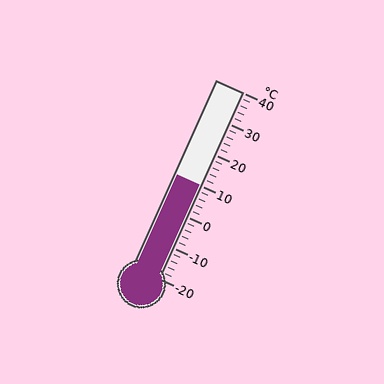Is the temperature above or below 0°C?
The temperature is above 0°C.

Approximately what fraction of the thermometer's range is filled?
The thermometer is filled to approximately 50% of its range.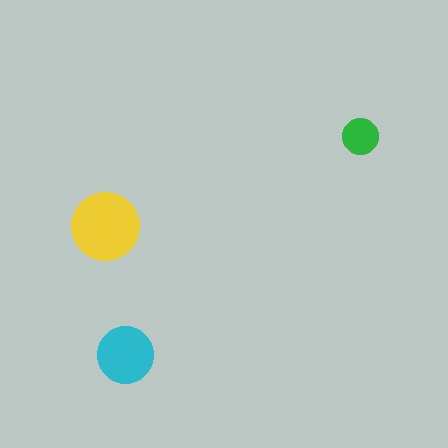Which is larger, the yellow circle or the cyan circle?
The yellow one.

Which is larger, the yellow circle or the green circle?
The yellow one.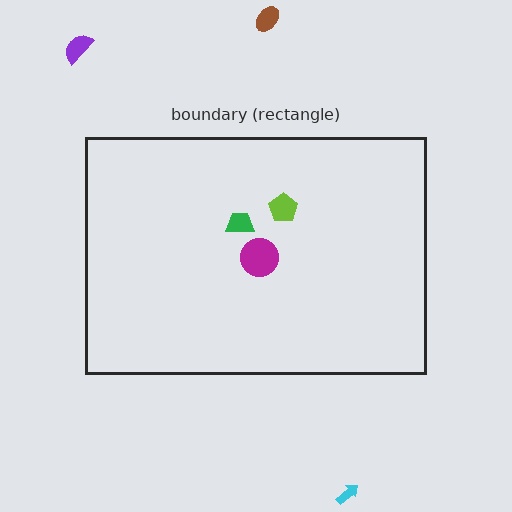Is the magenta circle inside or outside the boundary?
Inside.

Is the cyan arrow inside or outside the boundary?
Outside.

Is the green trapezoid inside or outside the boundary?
Inside.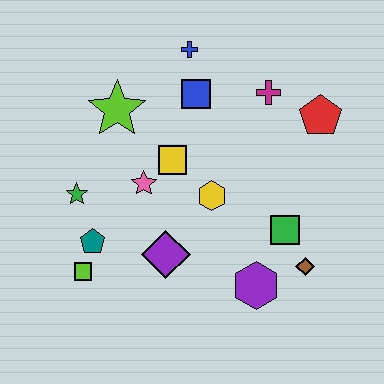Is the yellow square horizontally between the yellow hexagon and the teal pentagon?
Yes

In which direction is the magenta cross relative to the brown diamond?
The magenta cross is above the brown diamond.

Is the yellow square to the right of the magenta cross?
No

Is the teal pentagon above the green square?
No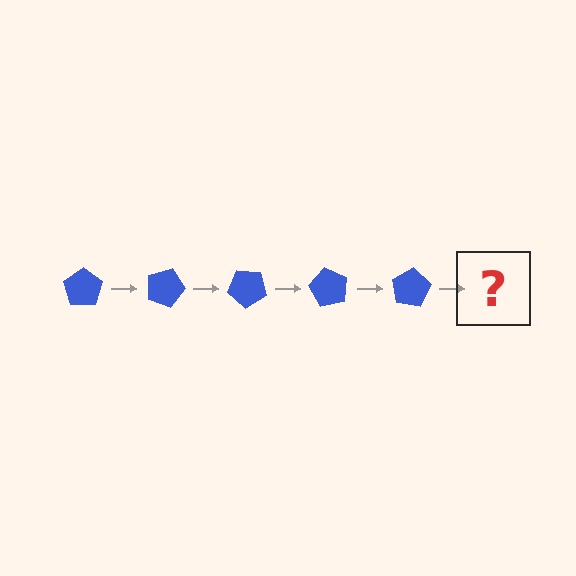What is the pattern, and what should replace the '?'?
The pattern is that the pentagon rotates 20 degrees each step. The '?' should be a blue pentagon rotated 100 degrees.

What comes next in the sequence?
The next element should be a blue pentagon rotated 100 degrees.